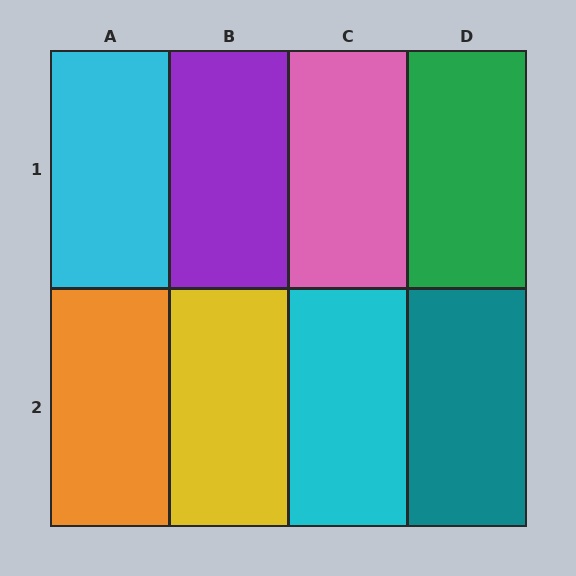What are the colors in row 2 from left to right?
Orange, yellow, cyan, teal.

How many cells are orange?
1 cell is orange.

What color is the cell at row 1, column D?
Green.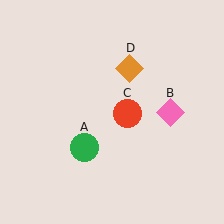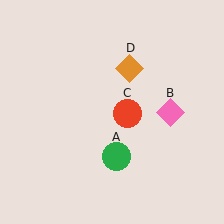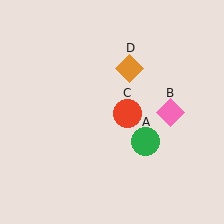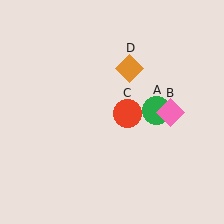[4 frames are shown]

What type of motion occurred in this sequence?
The green circle (object A) rotated counterclockwise around the center of the scene.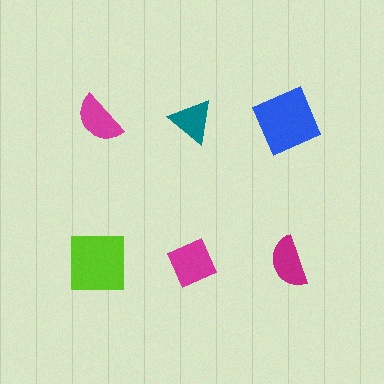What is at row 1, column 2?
A teal triangle.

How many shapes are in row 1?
3 shapes.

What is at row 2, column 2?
A magenta diamond.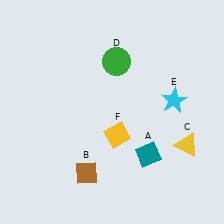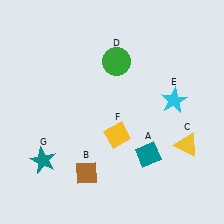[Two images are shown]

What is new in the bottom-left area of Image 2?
A teal star (G) was added in the bottom-left area of Image 2.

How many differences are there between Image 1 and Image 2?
There is 1 difference between the two images.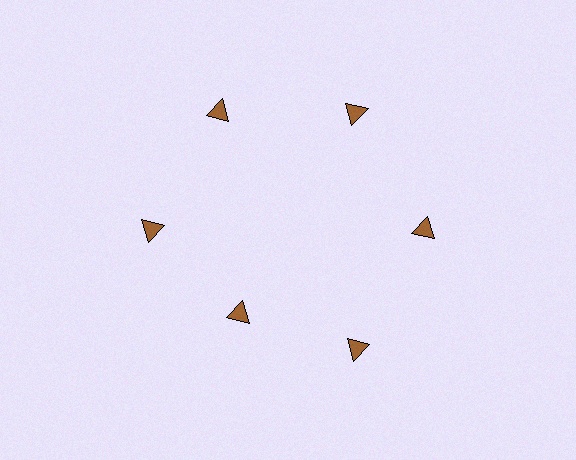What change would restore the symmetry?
The symmetry would be restored by moving it outward, back onto the ring so that all 6 triangles sit at equal angles and equal distance from the center.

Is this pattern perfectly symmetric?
No. The 6 brown triangles are arranged in a ring, but one element near the 7 o'clock position is pulled inward toward the center, breaking the 6-fold rotational symmetry.